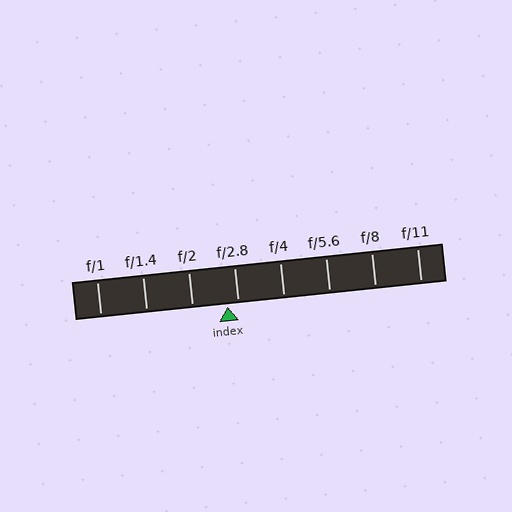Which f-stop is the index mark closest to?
The index mark is closest to f/2.8.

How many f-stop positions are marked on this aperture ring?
There are 8 f-stop positions marked.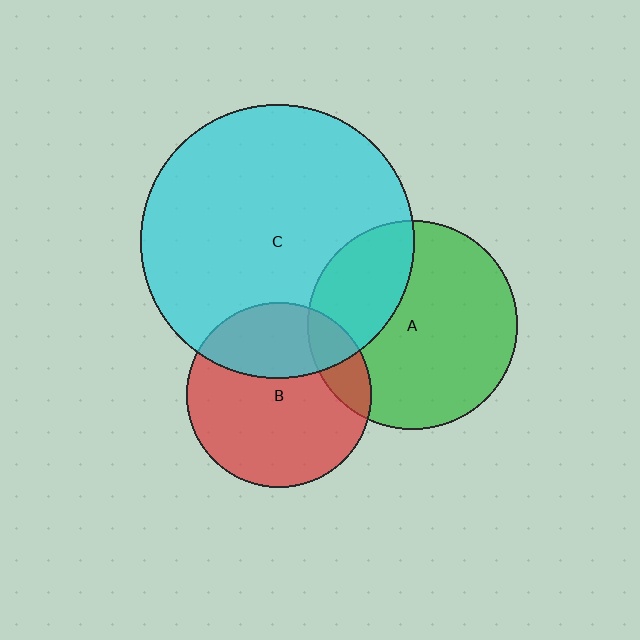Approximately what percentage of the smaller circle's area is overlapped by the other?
Approximately 15%.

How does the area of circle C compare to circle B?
Approximately 2.2 times.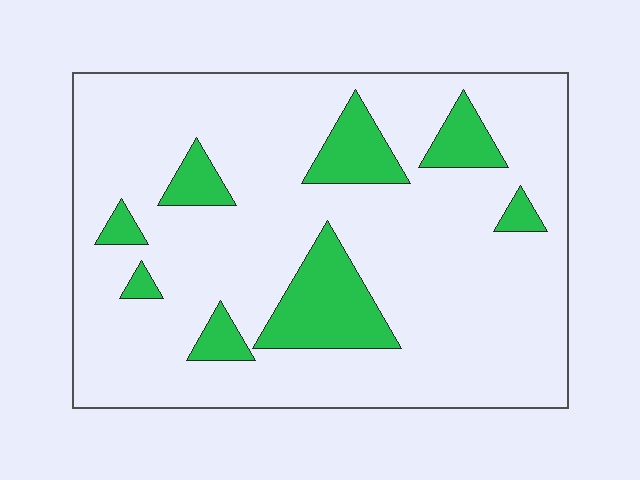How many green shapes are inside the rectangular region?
8.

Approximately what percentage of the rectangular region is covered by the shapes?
Approximately 15%.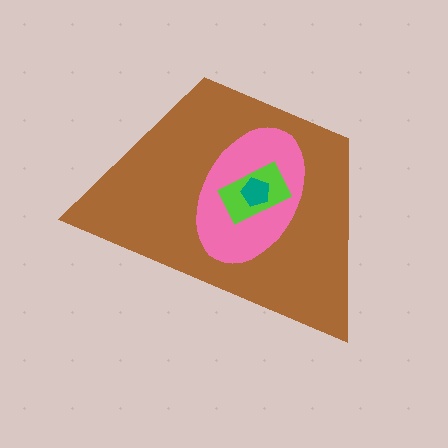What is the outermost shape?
The brown trapezoid.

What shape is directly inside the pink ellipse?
The lime rectangle.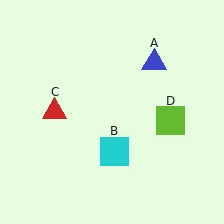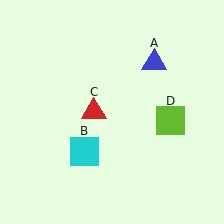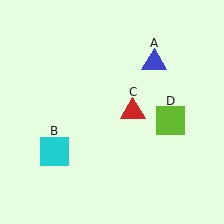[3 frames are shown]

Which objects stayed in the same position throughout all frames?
Blue triangle (object A) and lime square (object D) remained stationary.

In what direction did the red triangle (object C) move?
The red triangle (object C) moved right.